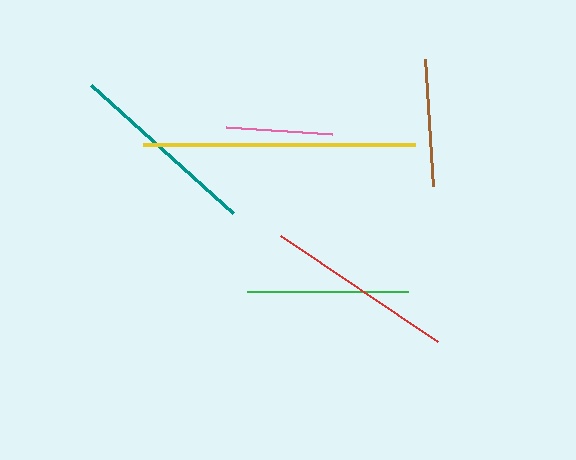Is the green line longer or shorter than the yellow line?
The yellow line is longer than the green line.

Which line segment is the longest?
The yellow line is the longest at approximately 272 pixels.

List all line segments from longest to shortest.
From longest to shortest: yellow, teal, red, green, brown, pink.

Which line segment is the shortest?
The pink line is the shortest at approximately 107 pixels.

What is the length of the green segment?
The green segment is approximately 161 pixels long.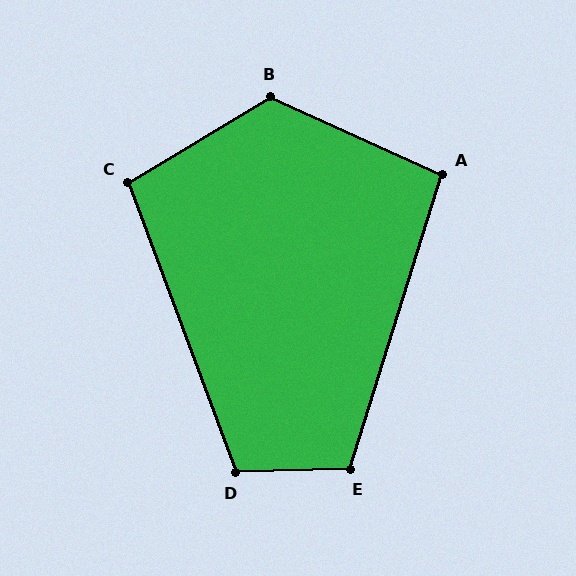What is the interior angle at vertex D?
Approximately 109 degrees (obtuse).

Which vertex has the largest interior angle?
B, at approximately 125 degrees.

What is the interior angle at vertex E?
Approximately 109 degrees (obtuse).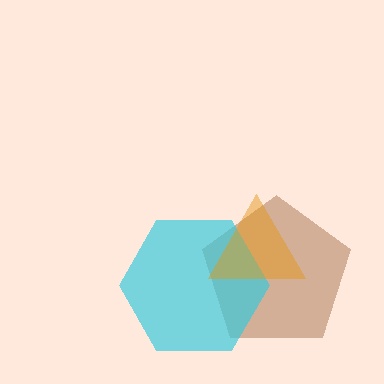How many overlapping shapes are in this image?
There are 3 overlapping shapes in the image.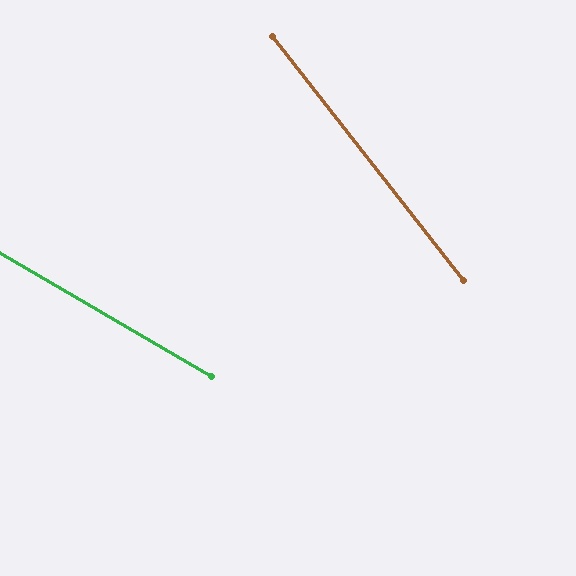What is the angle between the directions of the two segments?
Approximately 22 degrees.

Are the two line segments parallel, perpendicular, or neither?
Neither parallel nor perpendicular — they differ by about 22°.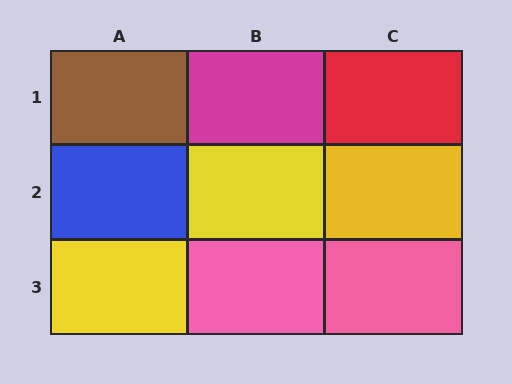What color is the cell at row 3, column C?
Pink.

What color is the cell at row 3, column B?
Pink.